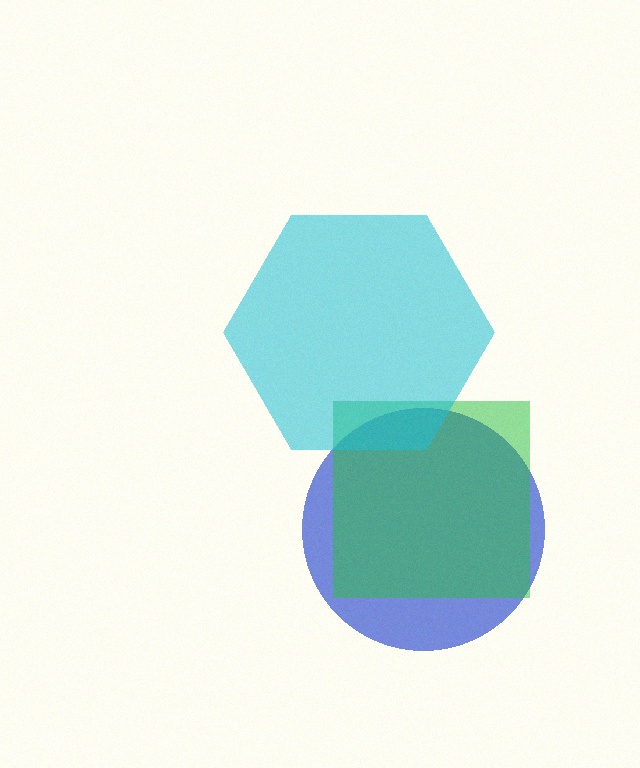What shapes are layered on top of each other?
The layered shapes are: a blue circle, a green square, a cyan hexagon.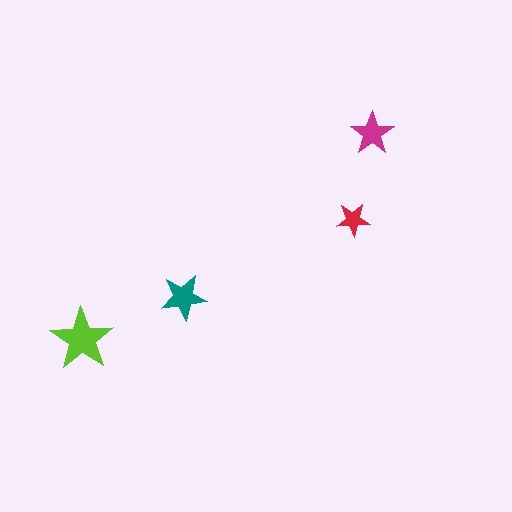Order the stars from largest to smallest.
the lime one, the teal one, the magenta one, the red one.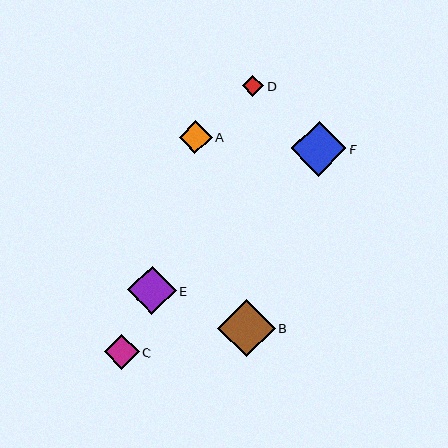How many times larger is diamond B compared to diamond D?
Diamond B is approximately 2.7 times the size of diamond D.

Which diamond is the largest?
Diamond B is the largest with a size of approximately 57 pixels.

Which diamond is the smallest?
Diamond D is the smallest with a size of approximately 22 pixels.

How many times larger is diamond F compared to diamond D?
Diamond F is approximately 2.6 times the size of diamond D.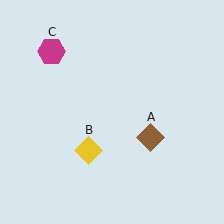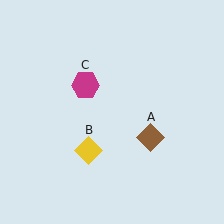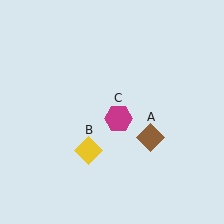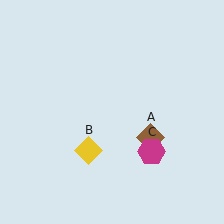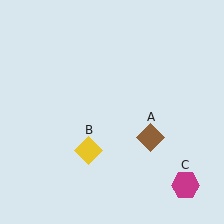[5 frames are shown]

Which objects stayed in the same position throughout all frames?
Brown diamond (object A) and yellow diamond (object B) remained stationary.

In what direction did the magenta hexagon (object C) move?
The magenta hexagon (object C) moved down and to the right.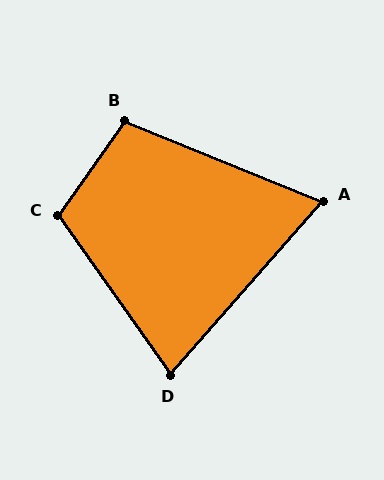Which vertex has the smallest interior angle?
A, at approximately 71 degrees.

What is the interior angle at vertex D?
Approximately 77 degrees (acute).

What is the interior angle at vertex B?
Approximately 103 degrees (obtuse).